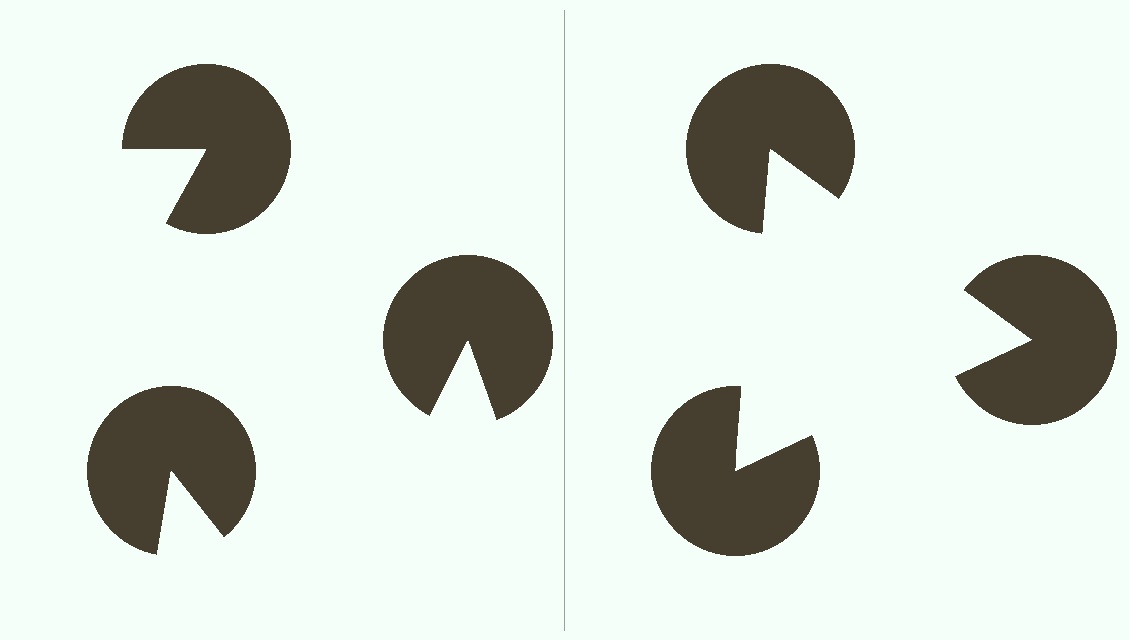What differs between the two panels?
The pac-man discs are positioned identically on both sides; only the wedge orientations differ. On the right they align to a triangle; on the left they are misaligned.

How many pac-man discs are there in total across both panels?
6 — 3 on each side.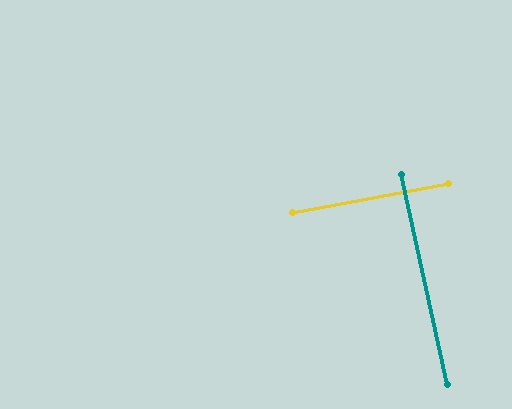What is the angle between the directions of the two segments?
Approximately 88 degrees.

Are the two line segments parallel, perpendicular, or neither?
Perpendicular — they meet at approximately 88°.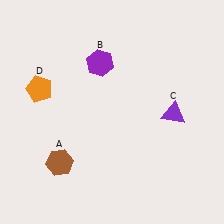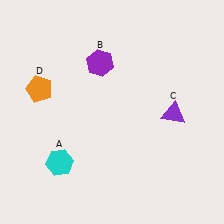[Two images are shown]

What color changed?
The hexagon (A) changed from brown in Image 1 to cyan in Image 2.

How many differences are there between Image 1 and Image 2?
There is 1 difference between the two images.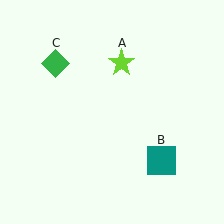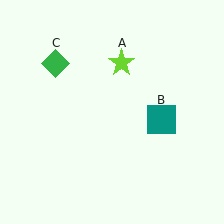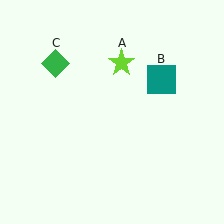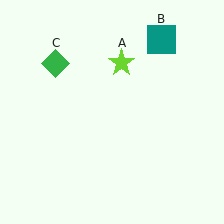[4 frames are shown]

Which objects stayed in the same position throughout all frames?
Lime star (object A) and green diamond (object C) remained stationary.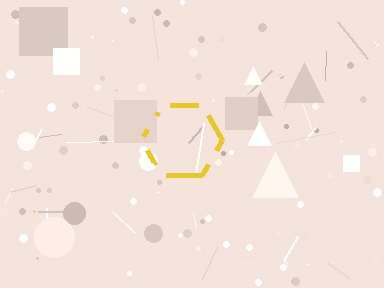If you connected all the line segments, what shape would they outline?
They would outline a hexagon.